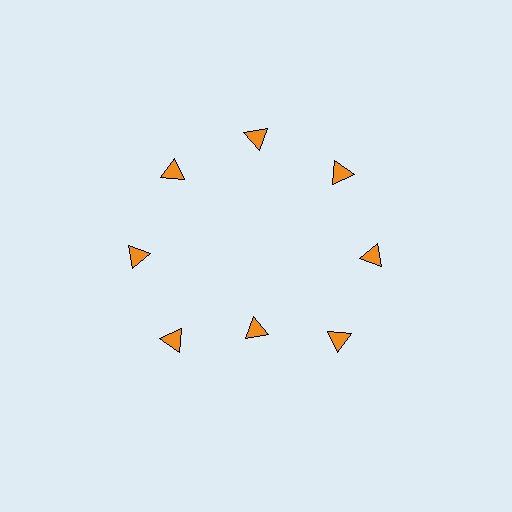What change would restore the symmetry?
The symmetry would be restored by moving it outward, back onto the ring so that all 8 triangles sit at equal angles and equal distance from the center.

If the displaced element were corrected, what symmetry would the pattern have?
It would have 8-fold rotational symmetry — the pattern would map onto itself every 45 degrees.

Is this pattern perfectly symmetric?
No. The 8 orange triangles are arranged in a ring, but one element near the 6 o'clock position is pulled inward toward the center, breaking the 8-fold rotational symmetry.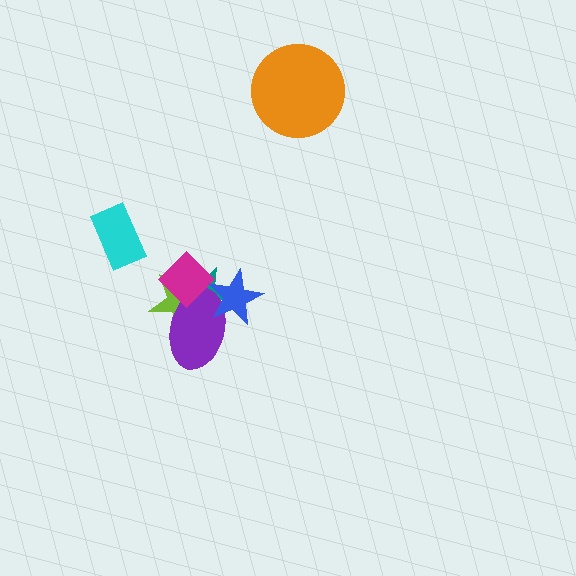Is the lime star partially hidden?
Yes, it is partially covered by another shape.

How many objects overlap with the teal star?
4 objects overlap with the teal star.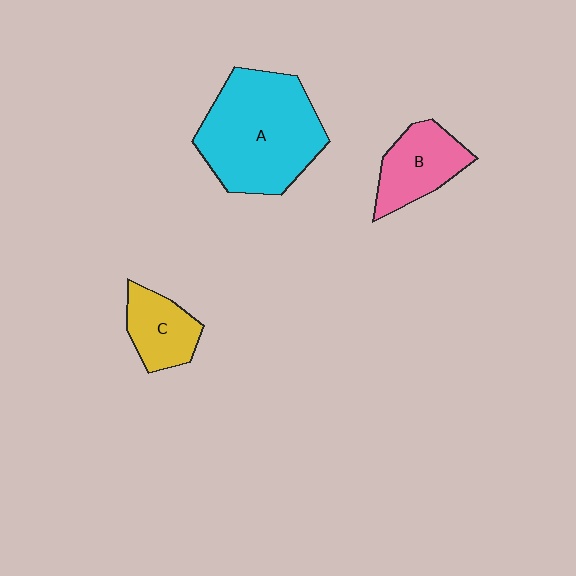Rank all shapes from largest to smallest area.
From largest to smallest: A (cyan), B (pink), C (yellow).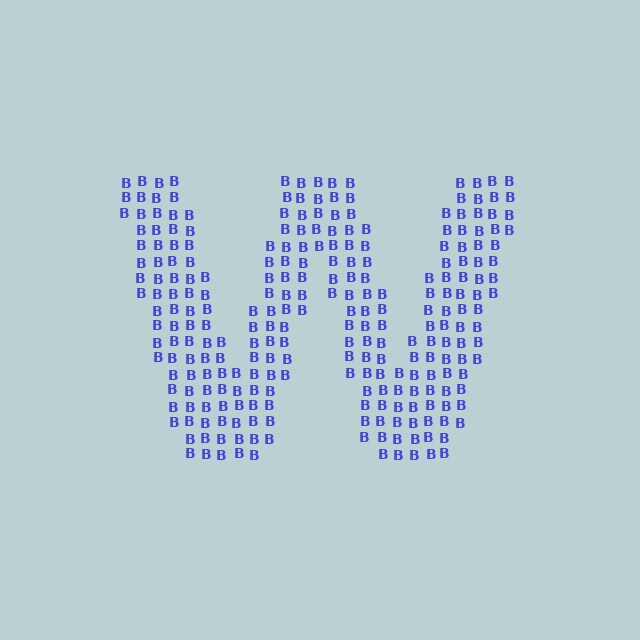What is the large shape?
The large shape is the letter W.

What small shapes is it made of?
It is made of small letter B's.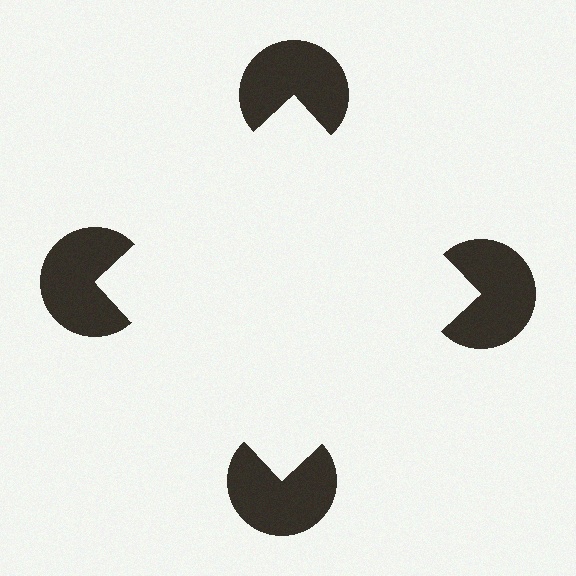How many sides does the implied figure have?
4 sides.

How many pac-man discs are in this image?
There are 4 — one at each vertex of the illusory square.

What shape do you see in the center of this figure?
An illusory square — its edges are inferred from the aligned wedge cuts in the pac-man discs, not physically drawn.